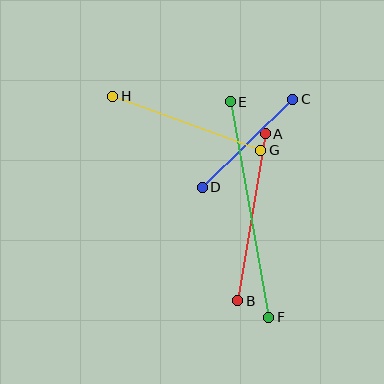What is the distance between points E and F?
The distance is approximately 219 pixels.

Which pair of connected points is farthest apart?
Points E and F are farthest apart.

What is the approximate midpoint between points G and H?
The midpoint is at approximately (187, 123) pixels.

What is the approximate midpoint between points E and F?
The midpoint is at approximately (250, 210) pixels.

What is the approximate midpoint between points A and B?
The midpoint is at approximately (252, 217) pixels.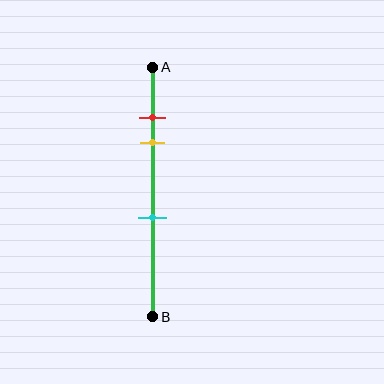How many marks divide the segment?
There are 3 marks dividing the segment.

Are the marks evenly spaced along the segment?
No, the marks are not evenly spaced.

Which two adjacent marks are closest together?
The red and yellow marks are the closest adjacent pair.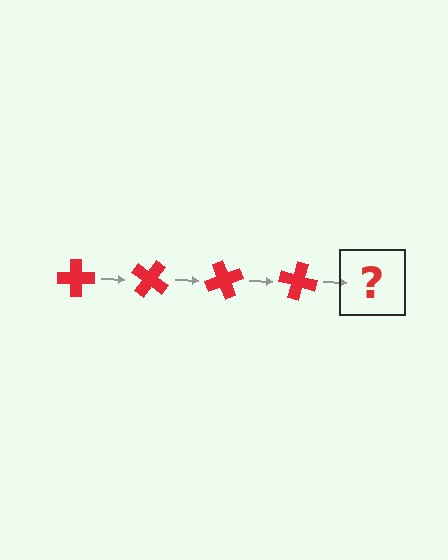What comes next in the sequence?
The next element should be a red cross rotated 140 degrees.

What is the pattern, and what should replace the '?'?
The pattern is that the cross rotates 35 degrees each step. The '?' should be a red cross rotated 140 degrees.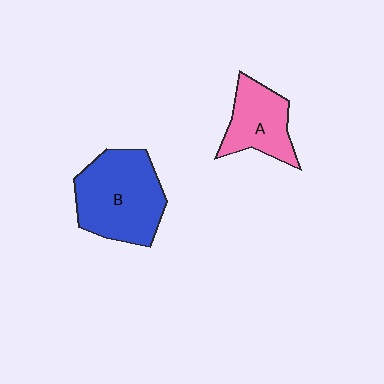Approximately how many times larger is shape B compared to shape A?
Approximately 1.6 times.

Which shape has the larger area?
Shape B (blue).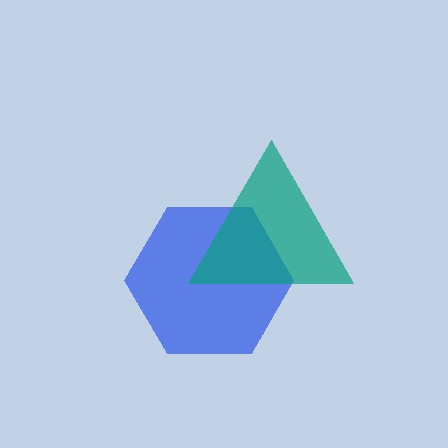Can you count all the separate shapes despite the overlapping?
Yes, there are 2 separate shapes.